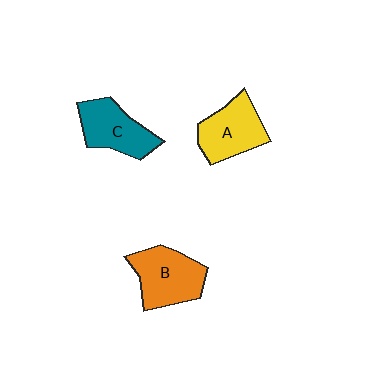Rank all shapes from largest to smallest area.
From largest to smallest: B (orange), A (yellow), C (teal).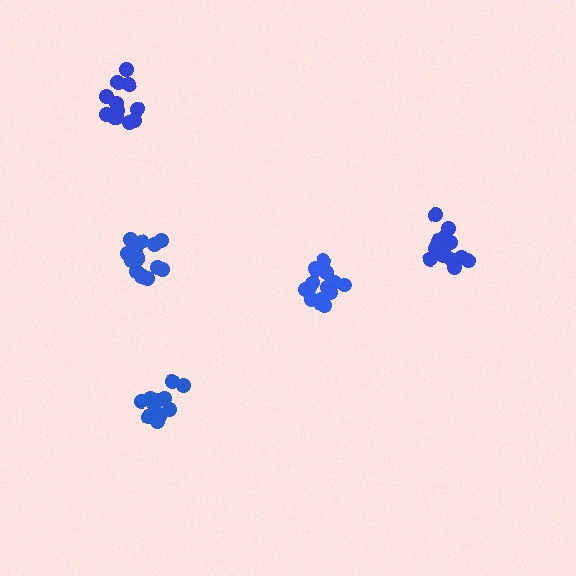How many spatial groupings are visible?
There are 5 spatial groupings.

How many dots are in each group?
Group 1: 15 dots, Group 2: 13 dots, Group 3: 17 dots, Group 4: 12 dots, Group 5: 14 dots (71 total).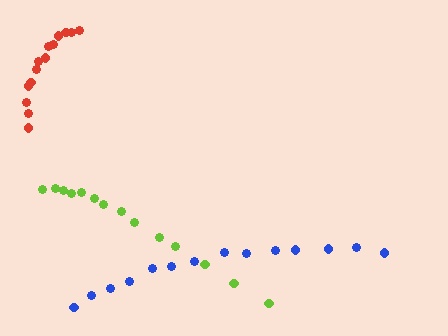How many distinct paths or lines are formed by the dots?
There are 3 distinct paths.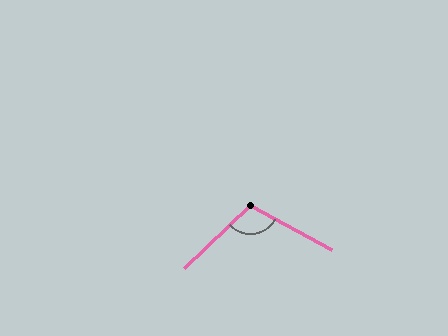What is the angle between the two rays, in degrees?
Approximately 108 degrees.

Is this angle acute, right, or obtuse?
It is obtuse.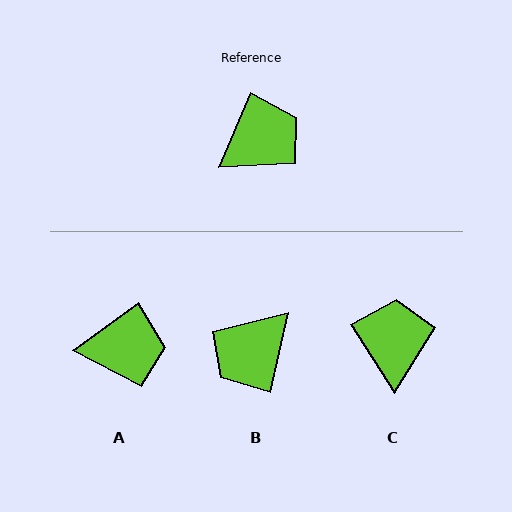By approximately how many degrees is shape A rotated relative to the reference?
Approximately 31 degrees clockwise.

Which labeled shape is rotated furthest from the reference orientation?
B, about 169 degrees away.